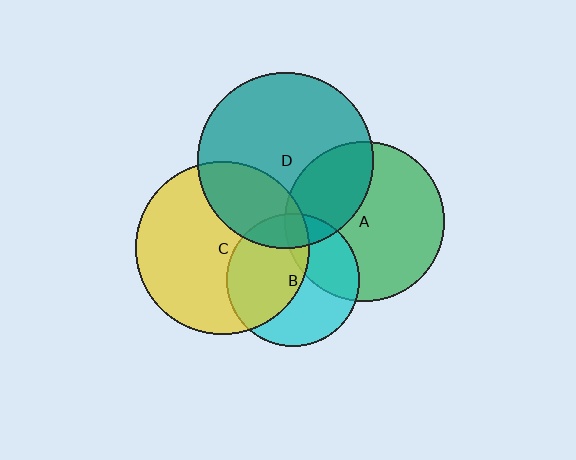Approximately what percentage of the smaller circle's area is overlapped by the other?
Approximately 50%.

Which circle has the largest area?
Circle D (teal).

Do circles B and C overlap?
Yes.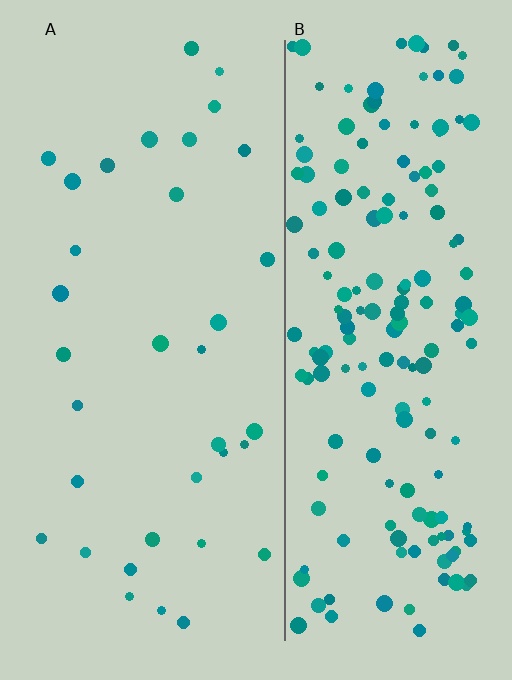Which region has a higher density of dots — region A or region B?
B (the right).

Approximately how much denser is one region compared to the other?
Approximately 4.9× — region B over region A.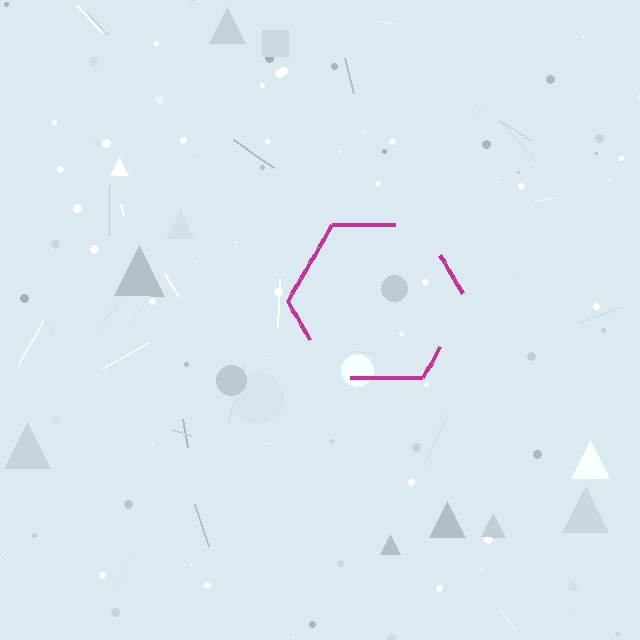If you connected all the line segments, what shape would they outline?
They would outline a hexagon.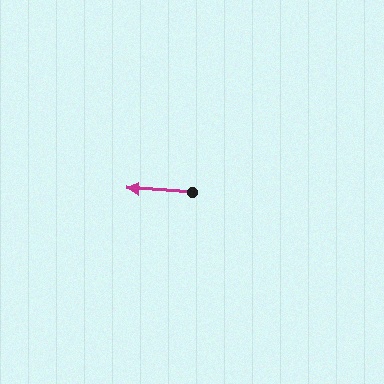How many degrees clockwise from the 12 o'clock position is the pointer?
Approximately 274 degrees.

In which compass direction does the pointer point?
West.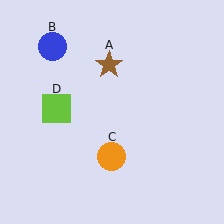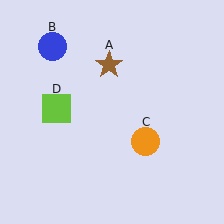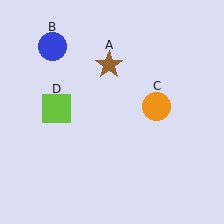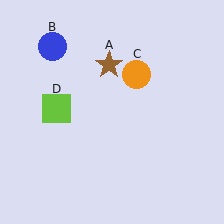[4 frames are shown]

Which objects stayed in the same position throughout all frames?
Brown star (object A) and blue circle (object B) and lime square (object D) remained stationary.